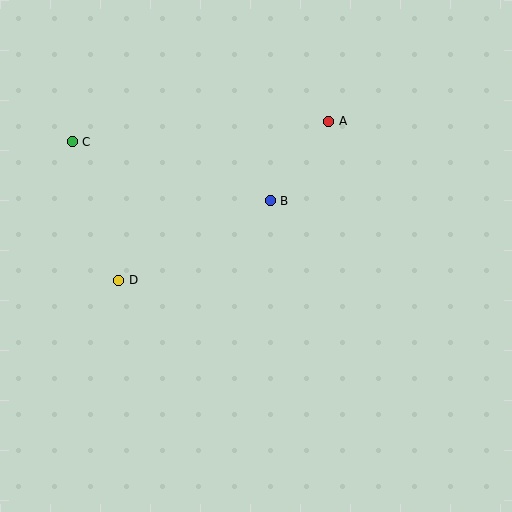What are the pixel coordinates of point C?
Point C is at (72, 142).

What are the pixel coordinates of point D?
Point D is at (119, 280).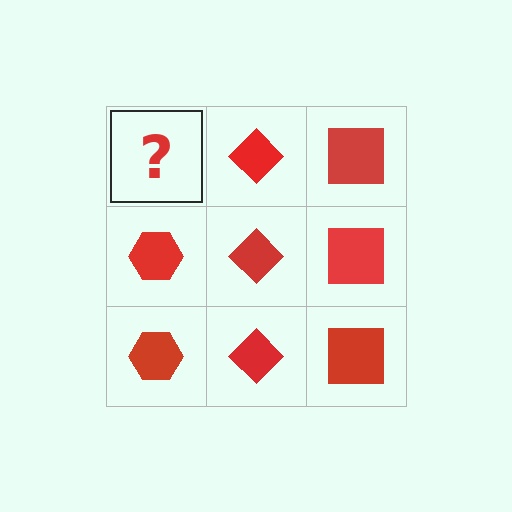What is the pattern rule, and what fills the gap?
The rule is that each column has a consistent shape. The gap should be filled with a red hexagon.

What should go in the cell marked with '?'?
The missing cell should contain a red hexagon.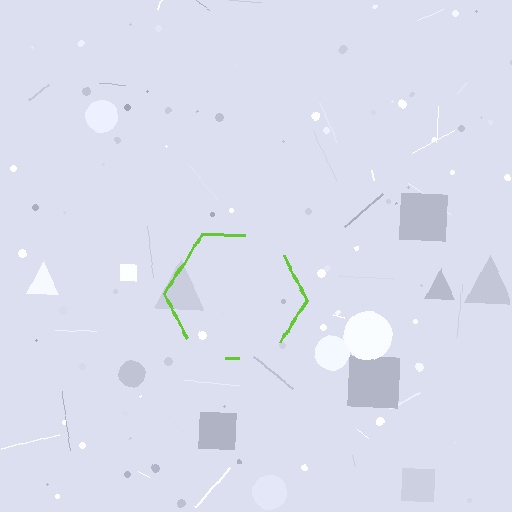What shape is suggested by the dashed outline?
The dashed outline suggests a hexagon.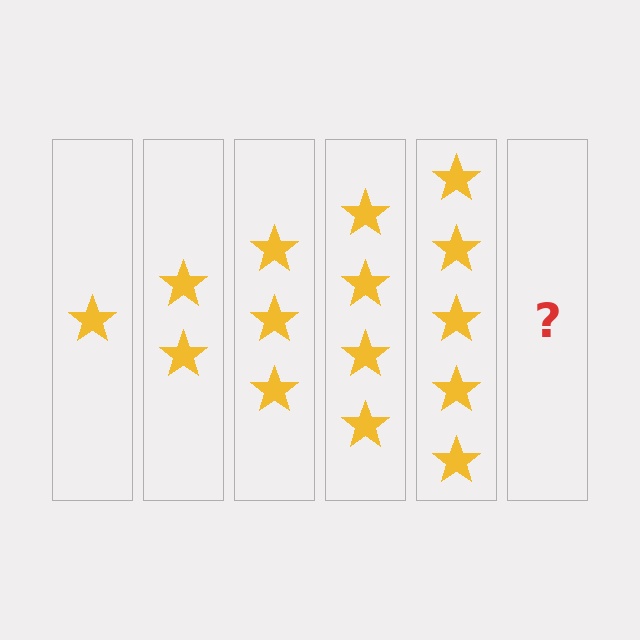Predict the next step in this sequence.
The next step is 6 stars.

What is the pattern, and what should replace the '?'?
The pattern is that each step adds one more star. The '?' should be 6 stars.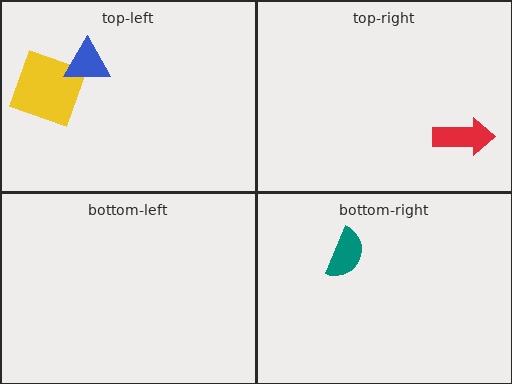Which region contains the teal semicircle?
The bottom-right region.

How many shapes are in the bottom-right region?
1.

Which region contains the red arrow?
The top-right region.